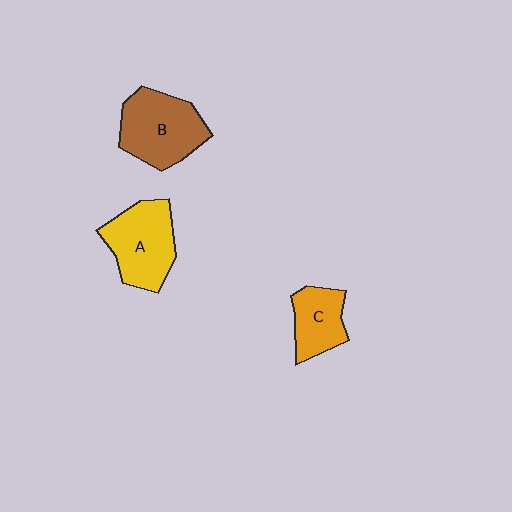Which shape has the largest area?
Shape B (brown).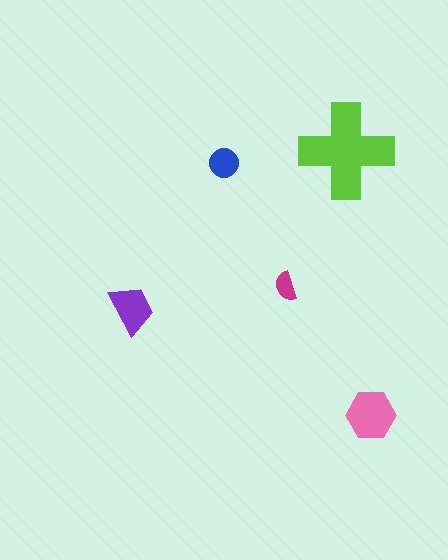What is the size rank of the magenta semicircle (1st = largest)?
5th.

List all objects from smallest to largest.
The magenta semicircle, the blue circle, the purple trapezoid, the pink hexagon, the lime cross.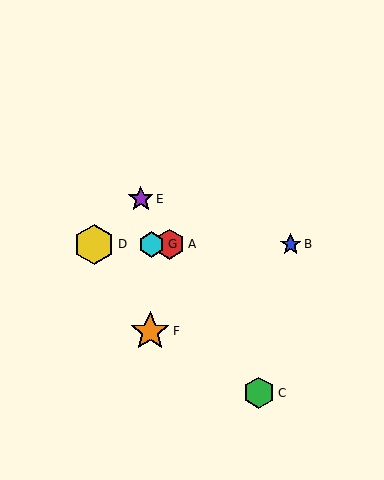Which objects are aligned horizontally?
Objects A, B, D, G are aligned horizontally.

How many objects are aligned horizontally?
4 objects (A, B, D, G) are aligned horizontally.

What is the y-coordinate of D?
Object D is at y≈244.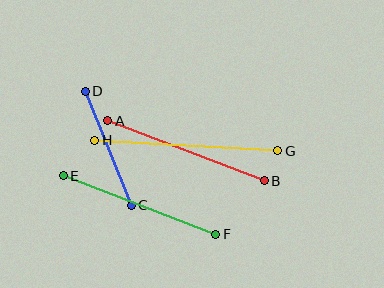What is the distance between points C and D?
The distance is approximately 123 pixels.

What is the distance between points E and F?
The distance is approximately 164 pixels.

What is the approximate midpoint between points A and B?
The midpoint is at approximately (186, 151) pixels.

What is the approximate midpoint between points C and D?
The midpoint is at approximately (108, 148) pixels.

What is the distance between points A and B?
The distance is approximately 168 pixels.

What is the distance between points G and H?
The distance is approximately 183 pixels.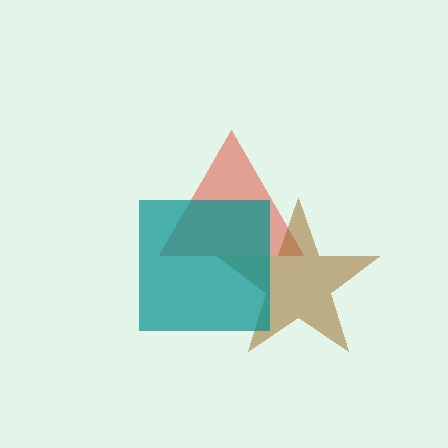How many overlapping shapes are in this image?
There are 3 overlapping shapes in the image.